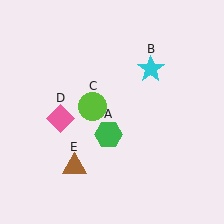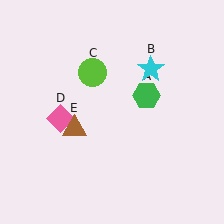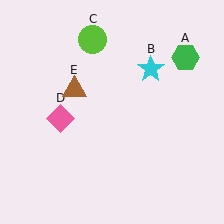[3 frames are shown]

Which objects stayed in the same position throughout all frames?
Cyan star (object B) and pink diamond (object D) remained stationary.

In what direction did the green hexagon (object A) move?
The green hexagon (object A) moved up and to the right.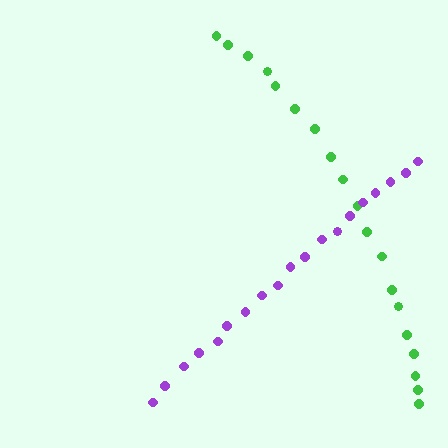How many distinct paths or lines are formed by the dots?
There are 2 distinct paths.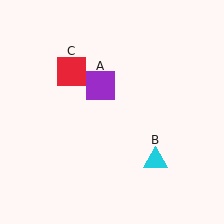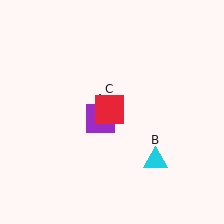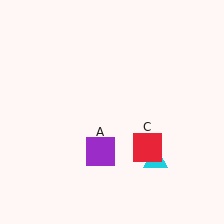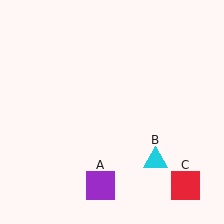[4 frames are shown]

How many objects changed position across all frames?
2 objects changed position: purple square (object A), red square (object C).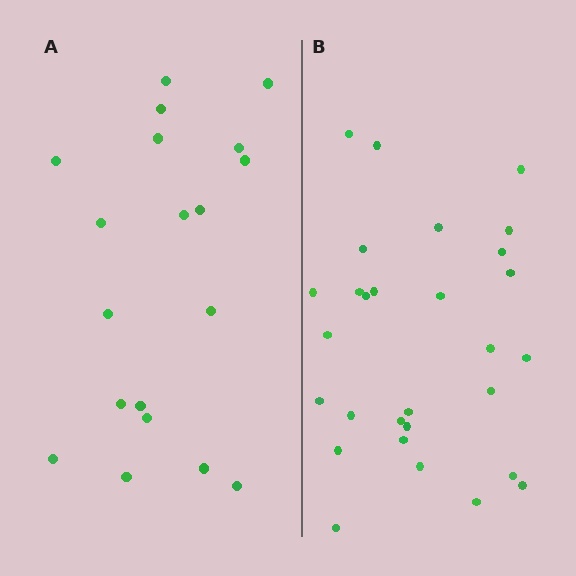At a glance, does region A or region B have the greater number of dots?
Region B (the right region) has more dots.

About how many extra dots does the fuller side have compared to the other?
Region B has roughly 10 or so more dots than region A.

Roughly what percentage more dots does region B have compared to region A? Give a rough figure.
About 55% more.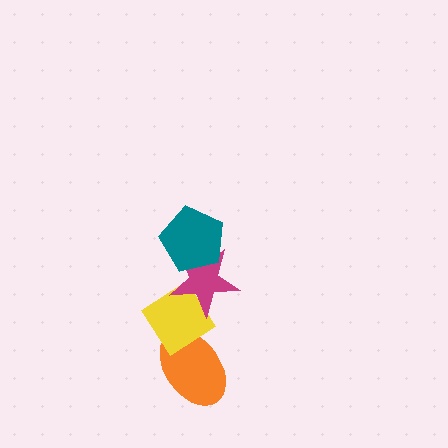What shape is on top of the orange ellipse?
The yellow diamond is on top of the orange ellipse.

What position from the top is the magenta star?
The magenta star is 2nd from the top.